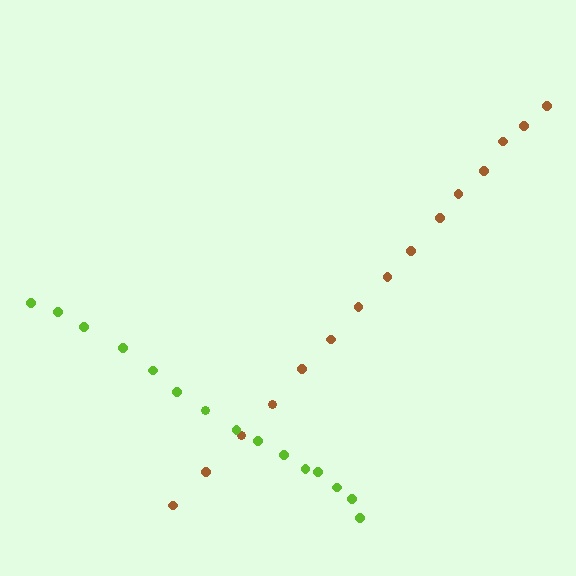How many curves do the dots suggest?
There are 2 distinct paths.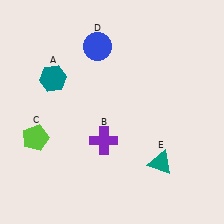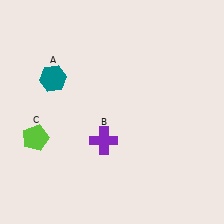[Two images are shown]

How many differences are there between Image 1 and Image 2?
There are 2 differences between the two images.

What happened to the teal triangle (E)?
The teal triangle (E) was removed in Image 2. It was in the bottom-right area of Image 1.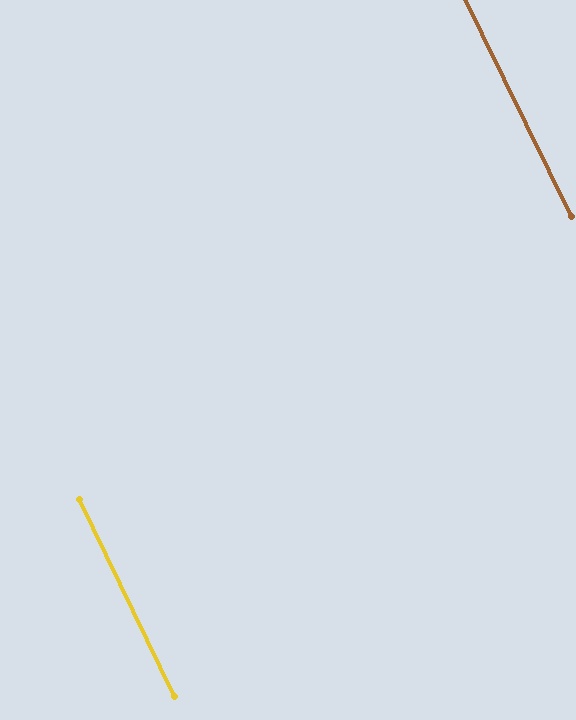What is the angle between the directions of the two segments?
Approximately 0 degrees.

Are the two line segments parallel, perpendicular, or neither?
Parallel — their directions differ by only 0.1°.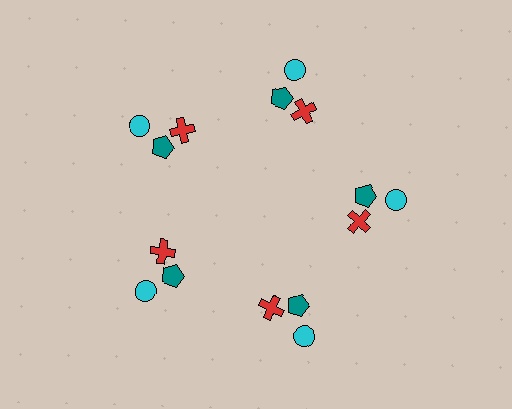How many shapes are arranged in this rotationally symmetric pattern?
There are 15 shapes, arranged in 5 groups of 3.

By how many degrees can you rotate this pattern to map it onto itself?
The pattern maps onto itself every 72 degrees of rotation.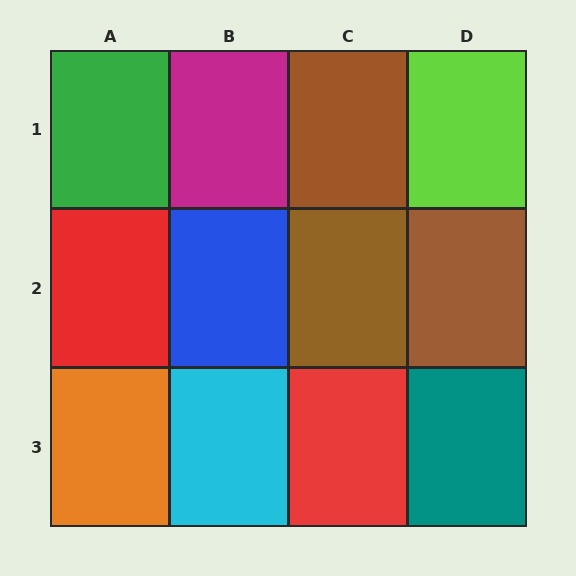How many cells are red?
2 cells are red.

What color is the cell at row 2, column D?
Brown.